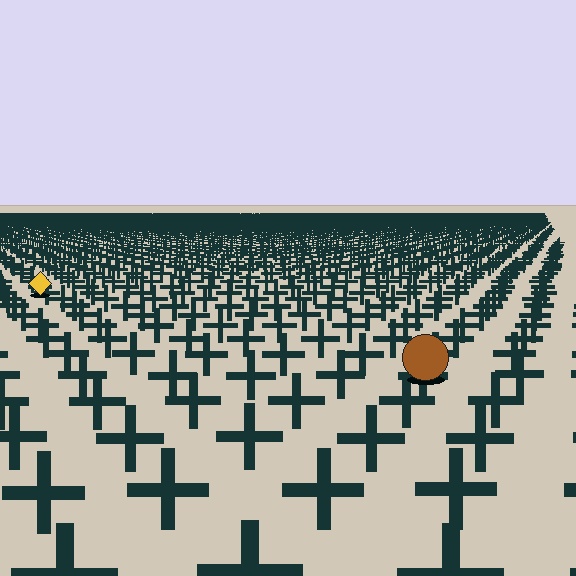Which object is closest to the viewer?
The brown circle is closest. The texture marks near it are larger and more spread out.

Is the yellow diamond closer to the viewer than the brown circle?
No. The brown circle is closer — you can tell from the texture gradient: the ground texture is coarser near it.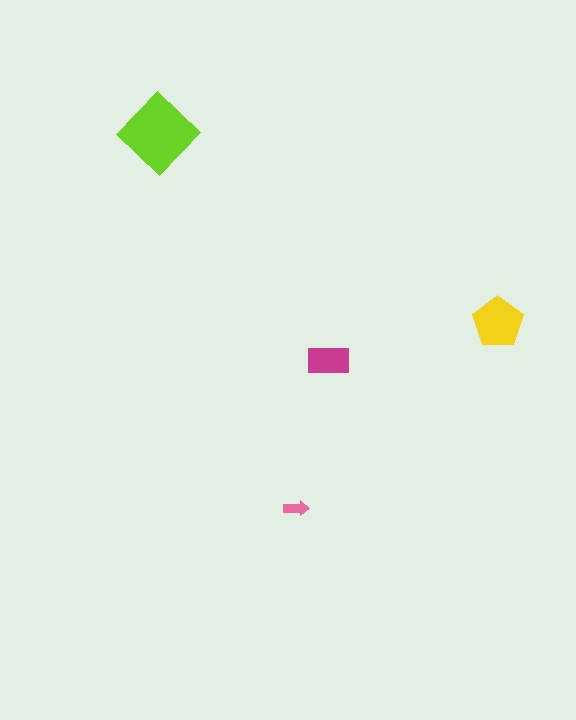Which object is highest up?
The lime diamond is topmost.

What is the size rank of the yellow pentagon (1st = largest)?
2nd.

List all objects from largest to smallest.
The lime diamond, the yellow pentagon, the magenta rectangle, the pink arrow.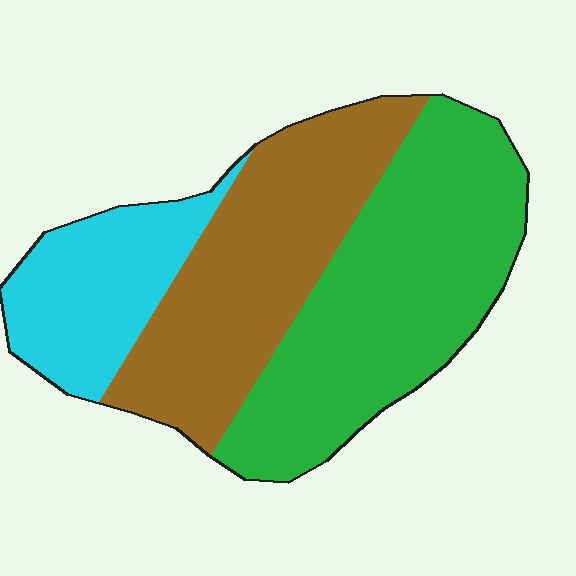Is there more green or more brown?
Green.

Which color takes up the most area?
Green, at roughly 45%.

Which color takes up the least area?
Cyan, at roughly 20%.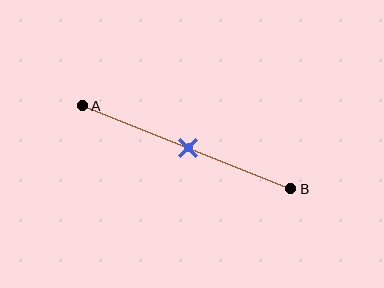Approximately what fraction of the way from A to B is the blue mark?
The blue mark is approximately 50% of the way from A to B.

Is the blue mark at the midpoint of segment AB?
Yes, the mark is approximately at the midpoint.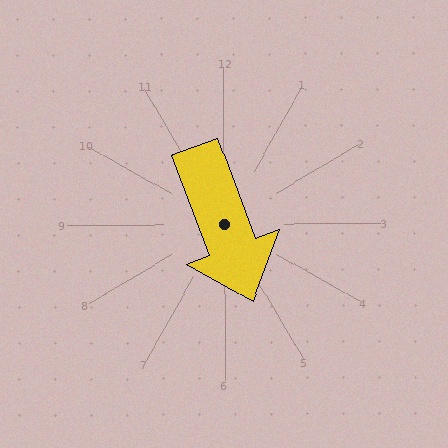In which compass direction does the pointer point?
South.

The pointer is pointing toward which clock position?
Roughly 5 o'clock.